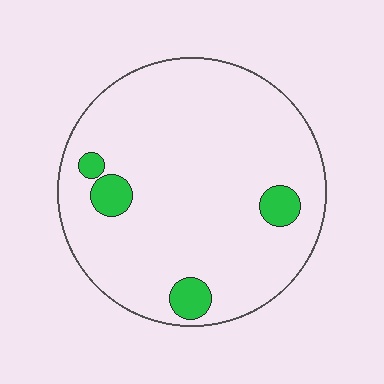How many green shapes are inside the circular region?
4.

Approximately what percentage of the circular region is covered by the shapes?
Approximately 10%.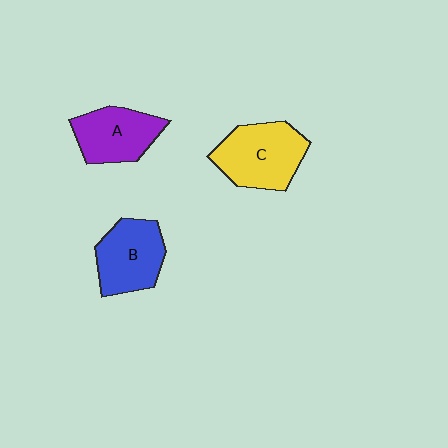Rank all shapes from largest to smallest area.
From largest to smallest: C (yellow), B (blue), A (purple).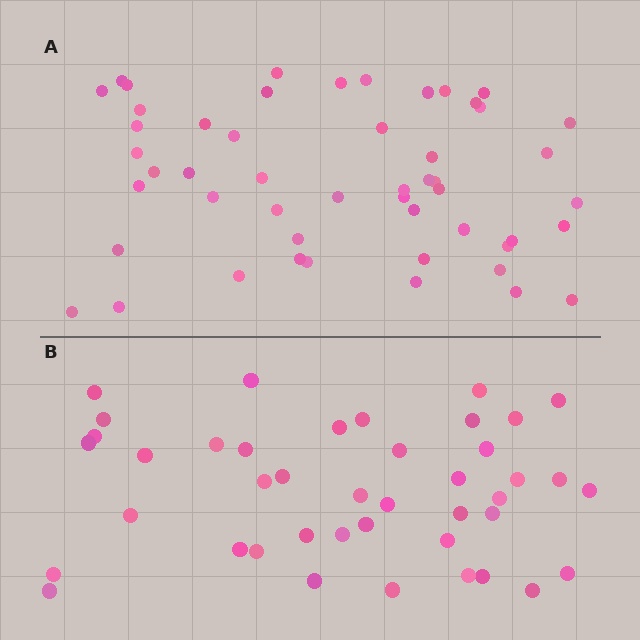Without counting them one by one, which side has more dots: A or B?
Region A (the top region) has more dots.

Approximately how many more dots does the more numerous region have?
Region A has roughly 8 or so more dots than region B.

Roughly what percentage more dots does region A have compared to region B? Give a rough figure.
About 20% more.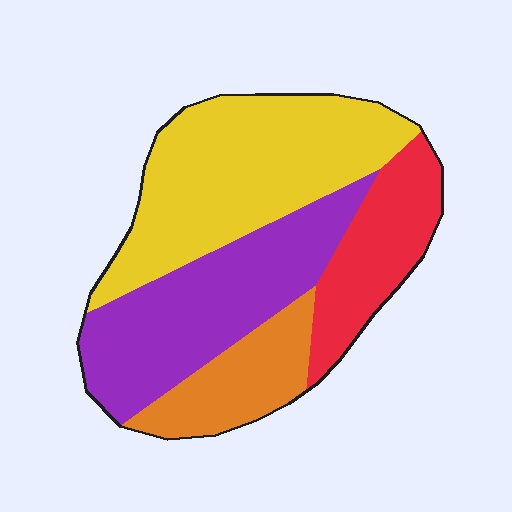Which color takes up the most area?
Yellow, at roughly 40%.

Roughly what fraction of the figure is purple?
Purple takes up between a sixth and a third of the figure.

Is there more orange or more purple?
Purple.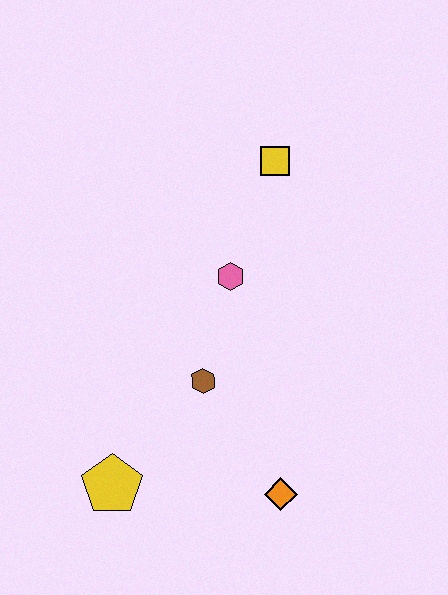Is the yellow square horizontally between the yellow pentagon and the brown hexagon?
No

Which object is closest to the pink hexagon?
The brown hexagon is closest to the pink hexagon.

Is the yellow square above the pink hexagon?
Yes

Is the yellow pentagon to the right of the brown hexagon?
No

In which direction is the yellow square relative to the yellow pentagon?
The yellow square is above the yellow pentagon.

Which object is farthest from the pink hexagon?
The yellow pentagon is farthest from the pink hexagon.